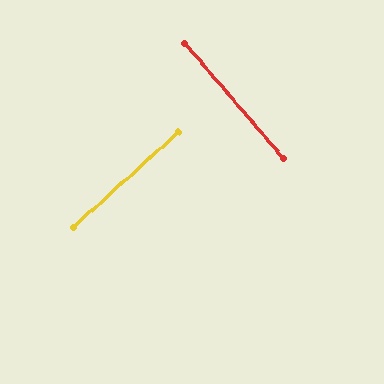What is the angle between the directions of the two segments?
Approximately 89 degrees.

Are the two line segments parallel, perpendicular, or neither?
Perpendicular — they meet at approximately 89°.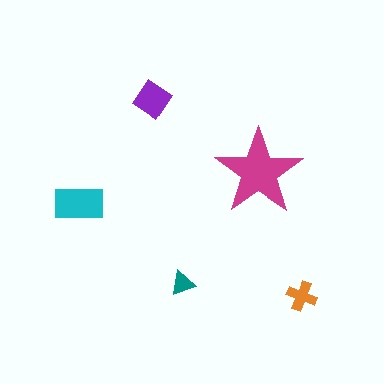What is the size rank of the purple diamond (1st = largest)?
3rd.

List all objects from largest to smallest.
The magenta star, the cyan rectangle, the purple diamond, the orange cross, the teal triangle.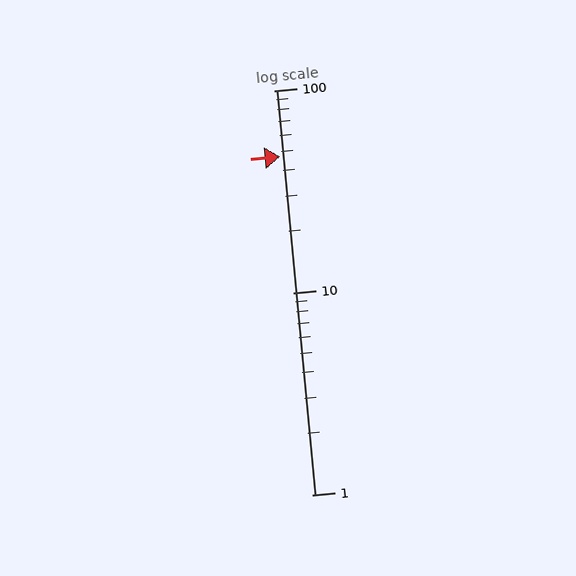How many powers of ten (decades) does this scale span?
The scale spans 2 decades, from 1 to 100.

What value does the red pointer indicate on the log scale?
The pointer indicates approximately 47.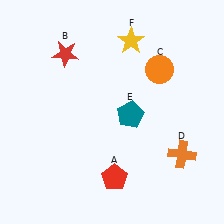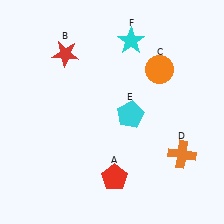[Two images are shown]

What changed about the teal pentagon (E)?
In Image 1, E is teal. In Image 2, it changed to cyan.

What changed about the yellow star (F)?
In Image 1, F is yellow. In Image 2, it changed to cyan.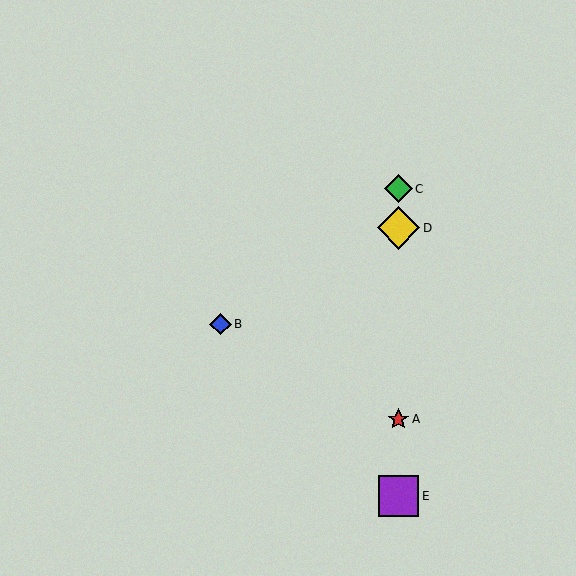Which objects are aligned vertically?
Objects A, C, D, E are aligned vertically.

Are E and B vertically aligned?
No, E is at x≈398 and B is at x≈220.